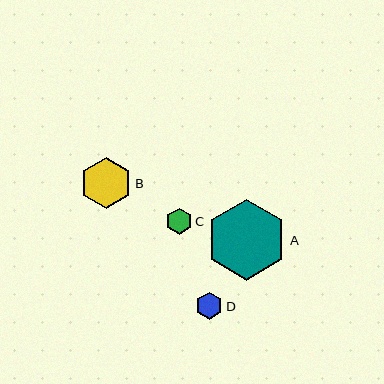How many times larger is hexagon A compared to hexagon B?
Hexagon A is approximately 1.6 times the size of hexagon B.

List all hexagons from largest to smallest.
From largest to smallest: A, B, D, C.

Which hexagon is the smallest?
Hexagon C is the smallest with a size of approximately 26 pixels.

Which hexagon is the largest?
Hexagon A is the largest with a size of approximately 81 pixels.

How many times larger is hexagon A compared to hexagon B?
Hexagon A is approximately 1.6 times the size of hexagon B.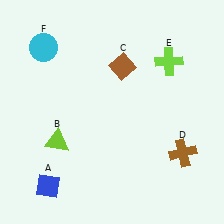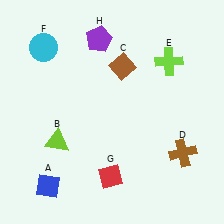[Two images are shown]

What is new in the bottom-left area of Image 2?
A red diamond (G) was added in the bottom-left area of Image 2.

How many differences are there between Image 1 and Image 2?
There are 2 differences between the two images.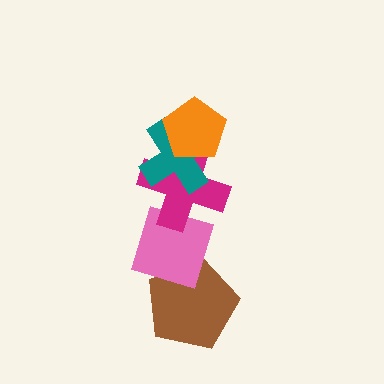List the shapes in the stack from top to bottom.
From top to bottom: the orange pentagon, the teal cross, the magenta cross, the pink diamond, the brown pentagon.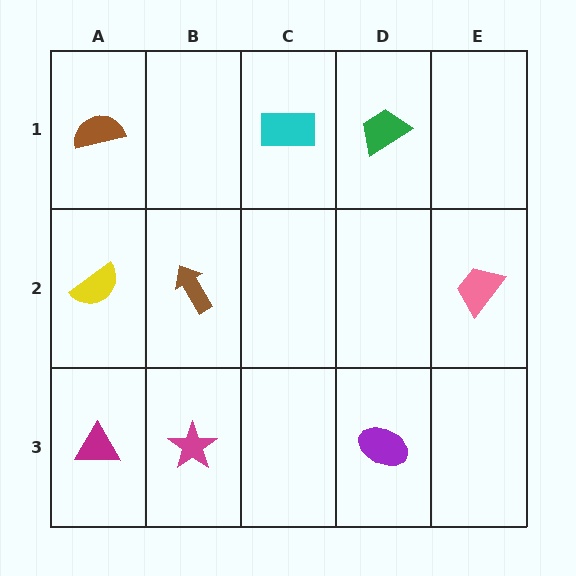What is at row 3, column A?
A magenta triangle.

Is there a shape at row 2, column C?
No, that cell is empty.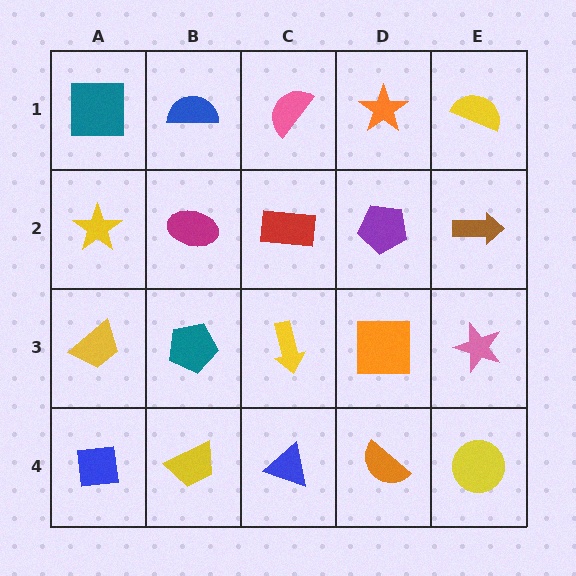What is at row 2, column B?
A magenta ellipse.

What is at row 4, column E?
A yellow circle.